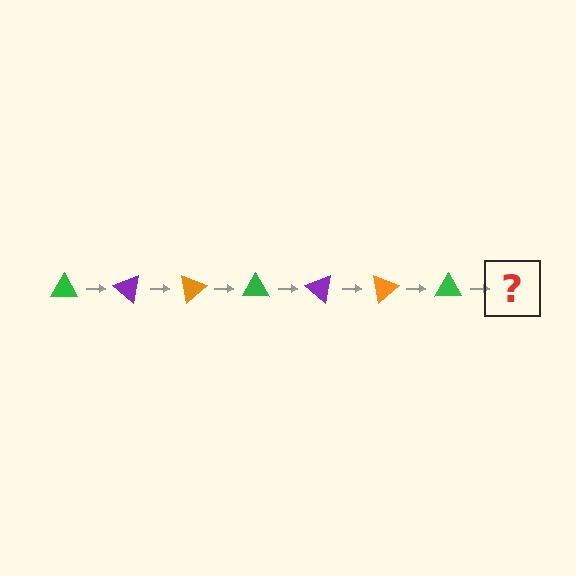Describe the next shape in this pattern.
It should be a purple triangle, rotated 280 degrees from the start.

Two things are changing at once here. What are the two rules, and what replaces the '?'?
The two rules are that it rotates 40 degrees each step and the color cycles through green, purple, and orange. The '?' should be a purple triangle, rotated 280 degrees from the start.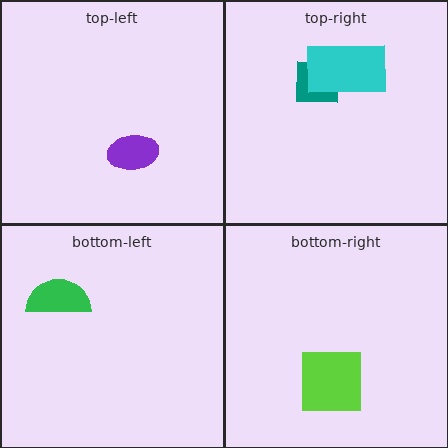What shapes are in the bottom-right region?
The lime square.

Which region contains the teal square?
The top-right region.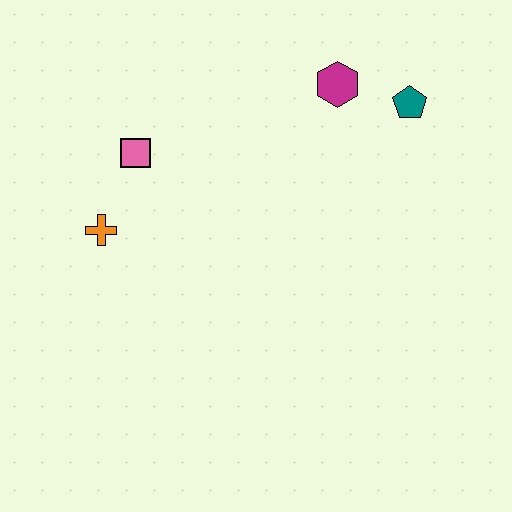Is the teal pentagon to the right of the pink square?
Yes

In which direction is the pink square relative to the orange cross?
The pink square is above the orange cross.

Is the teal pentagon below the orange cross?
No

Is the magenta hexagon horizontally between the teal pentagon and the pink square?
Yes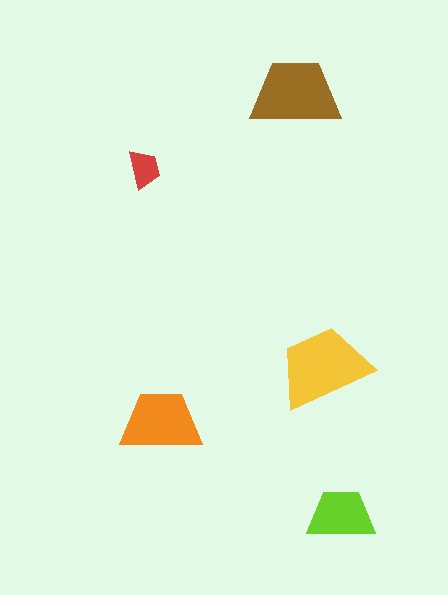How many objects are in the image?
There are 5 objects in the image.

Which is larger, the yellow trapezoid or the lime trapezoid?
The yellow one.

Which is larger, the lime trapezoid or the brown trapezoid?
The brown one.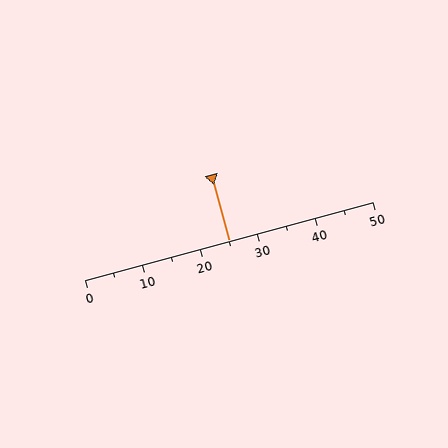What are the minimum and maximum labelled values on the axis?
The axis runs from 0 to 50.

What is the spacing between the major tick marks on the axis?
The major ticks are spaced 10 apart.